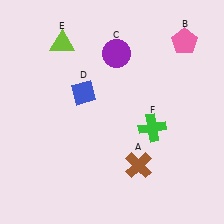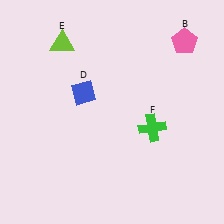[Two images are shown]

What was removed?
The purple circle (C), the brown cross (A) were removed in Image 2.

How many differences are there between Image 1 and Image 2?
There are 2 differences between the two images.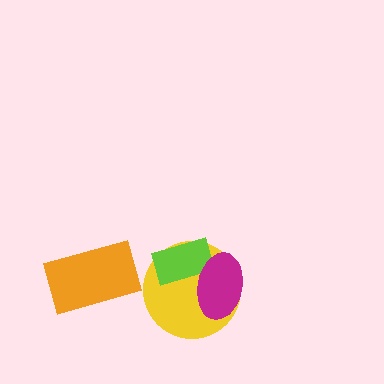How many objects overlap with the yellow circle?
2 objects overlap with the yellow circle.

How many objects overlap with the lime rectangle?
2 objects overlap with the lime rectangle.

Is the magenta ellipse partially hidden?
No, no other shape covers it.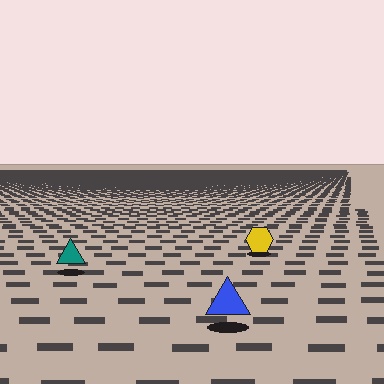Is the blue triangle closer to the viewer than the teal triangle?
Yes. The blue triangle is closer — you can tell from the texture gradient: the ground texture is coarser near it.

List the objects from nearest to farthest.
From nearest to farthest: the blue triangle, the teal triangle, the yellow hexagon.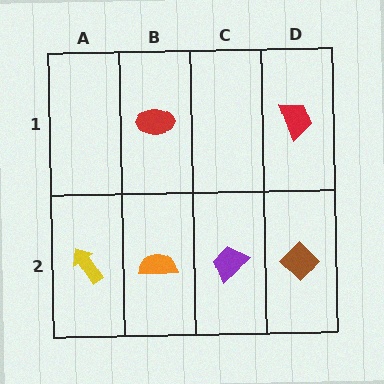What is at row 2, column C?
A purple trapezoid.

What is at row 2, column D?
A brown diamond.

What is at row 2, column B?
An orange semicircle.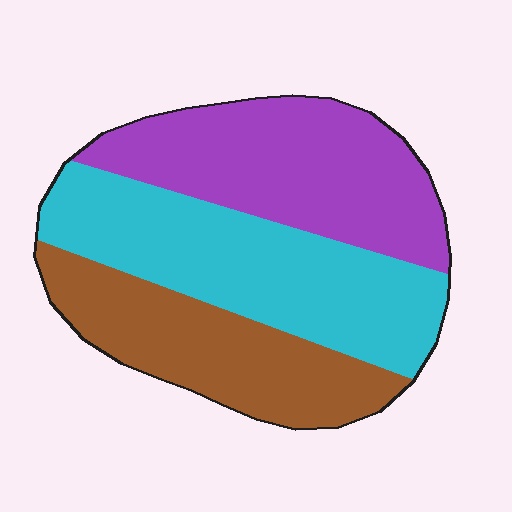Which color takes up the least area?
Brown, at roughly 30%.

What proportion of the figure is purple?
Purple covers 34% of the figure.